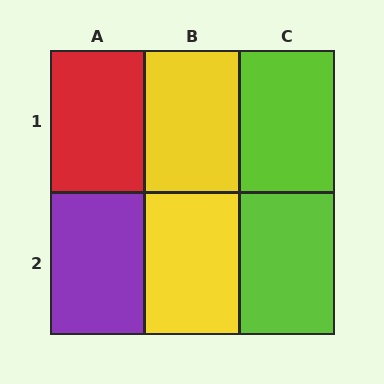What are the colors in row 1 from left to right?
Red, yellow, lime.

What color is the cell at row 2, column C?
Lime.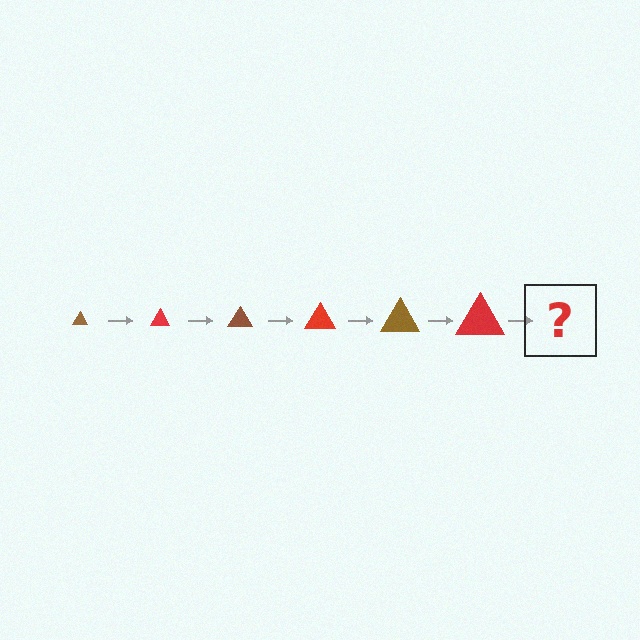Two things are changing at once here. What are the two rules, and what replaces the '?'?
The two rules are that the triangle grows larger each step and the color cycles through brown and red. The '?' should be a brown triangle, larger than the previous one.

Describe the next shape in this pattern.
It should be a brown triangle, larger than the previous one.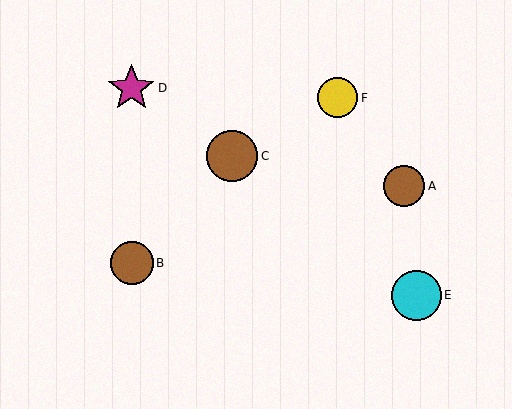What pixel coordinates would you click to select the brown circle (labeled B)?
Click at (132, 263) to select the brown circle B.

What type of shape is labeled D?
Shape D is a magenta star.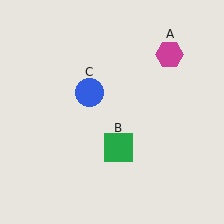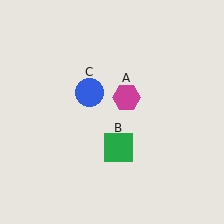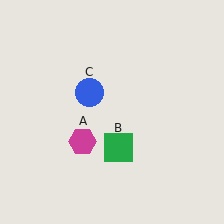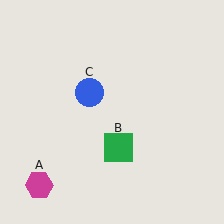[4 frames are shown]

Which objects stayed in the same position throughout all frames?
Green square (object B) and blue circle (object C) remained stationary.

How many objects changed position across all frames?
1 object changed position: magenta hexagon (object A).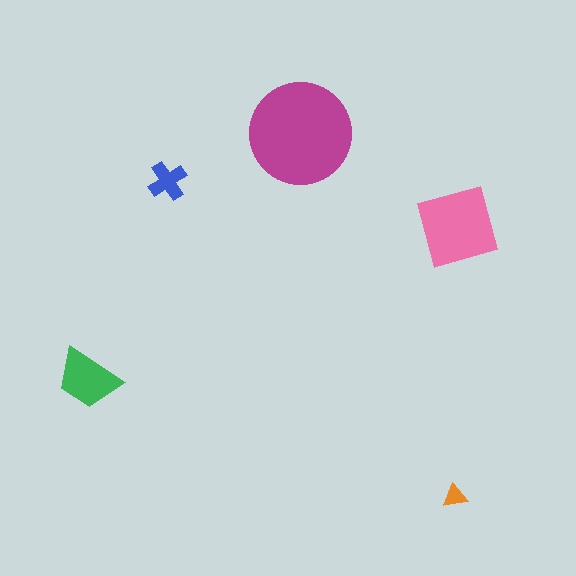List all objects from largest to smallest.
The magenta circle, the pink diamond, the green trapezoid, the blue cross, the orange triangle.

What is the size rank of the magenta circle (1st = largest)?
1st.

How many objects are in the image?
There are 5 objects in the image.